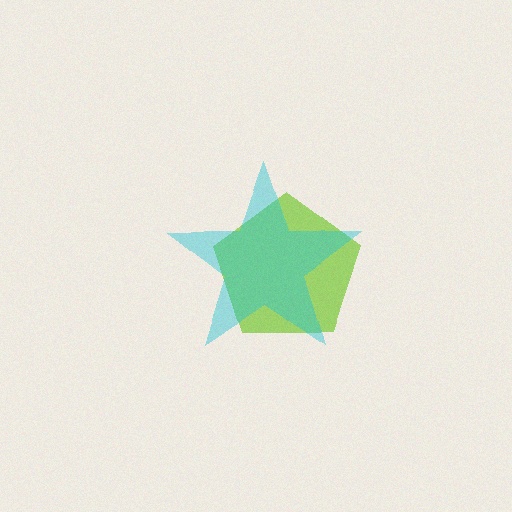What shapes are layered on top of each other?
The layered shapes are: a lime pentagon, a cyan star.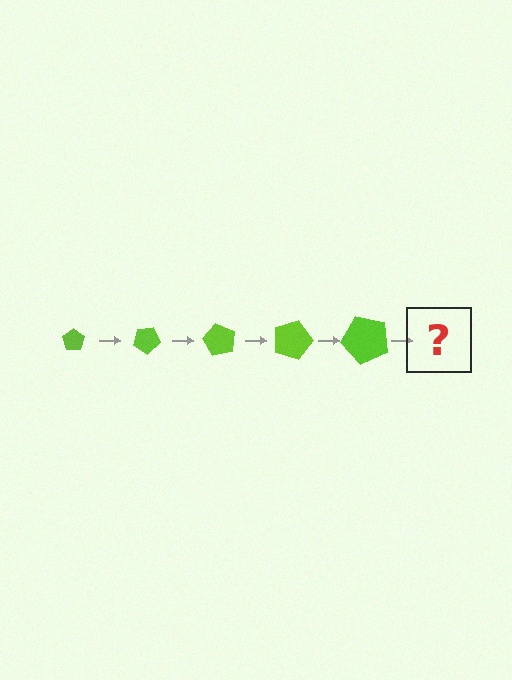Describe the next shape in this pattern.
It should be a pentagon, larger than the previous one and rotated 150 degrees from the start.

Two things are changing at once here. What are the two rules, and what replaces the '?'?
The two rules are that the pentagon grows larger each step and it rotates 30 degrees each step. The '?' should be a pentagon, larger than the previous one and rotated 150 degrees from the start.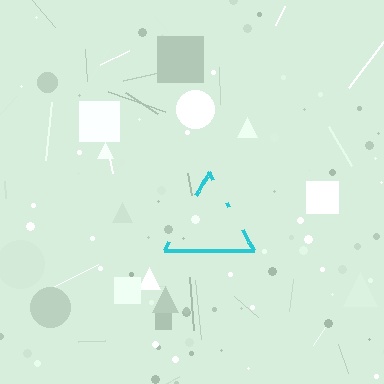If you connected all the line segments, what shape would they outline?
They would outline a triangle.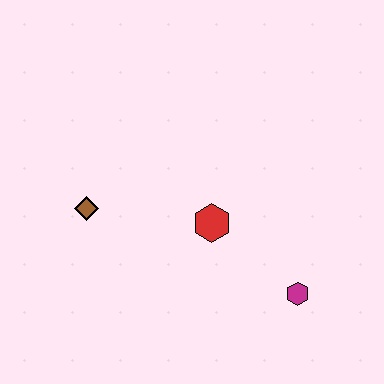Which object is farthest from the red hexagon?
The brown diamond is farthest from the red hexagon.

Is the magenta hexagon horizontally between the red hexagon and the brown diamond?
No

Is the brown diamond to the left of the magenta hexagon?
Yes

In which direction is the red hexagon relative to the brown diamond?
The red hexagon is to the right of the brown diamond.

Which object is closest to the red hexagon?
The magenta hexagon is closest to the red hexagon.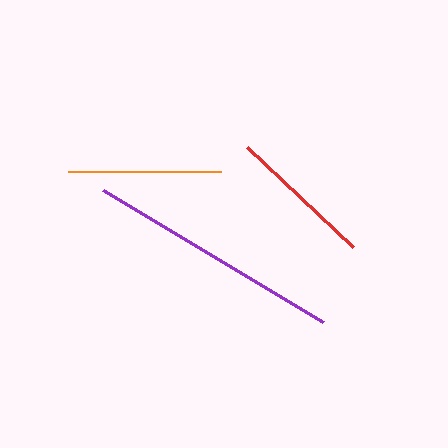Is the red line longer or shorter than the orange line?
The orange line is longer than the red line.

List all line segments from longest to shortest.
From longest to shortest: purple, orange, red.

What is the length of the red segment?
The red segment is approximately 145 pixels long.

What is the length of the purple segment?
The purple segment is approximately 257 pixels long.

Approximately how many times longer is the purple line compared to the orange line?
The purple line is approximately 1.7 times the length of the orange line.